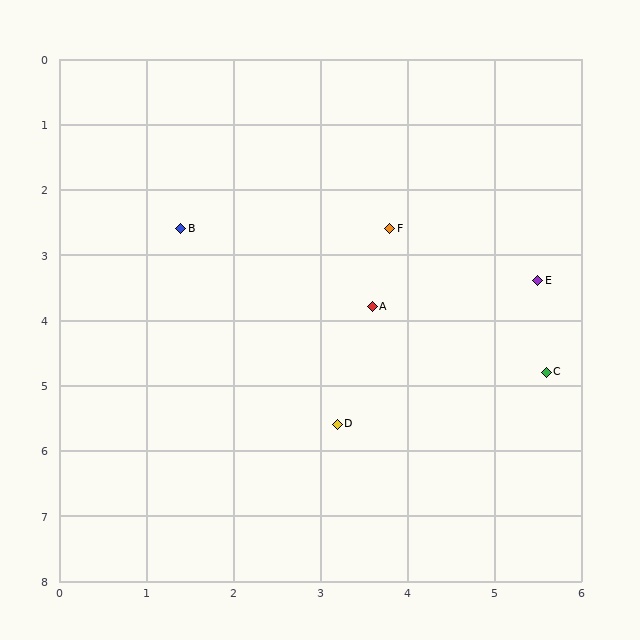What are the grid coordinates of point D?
Point D is at approximately (3.2, 5.6).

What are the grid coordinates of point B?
Point B is at approximately (1.4, 2.6).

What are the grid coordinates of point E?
Point E is at approximately (5.5, 3.4).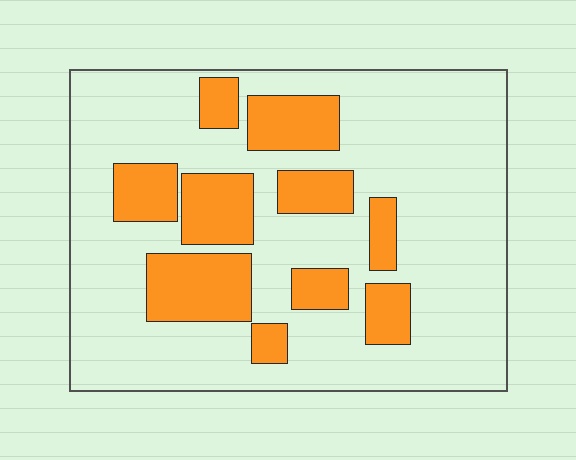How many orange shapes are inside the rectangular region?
10.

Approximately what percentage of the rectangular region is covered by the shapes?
Approximately 25%.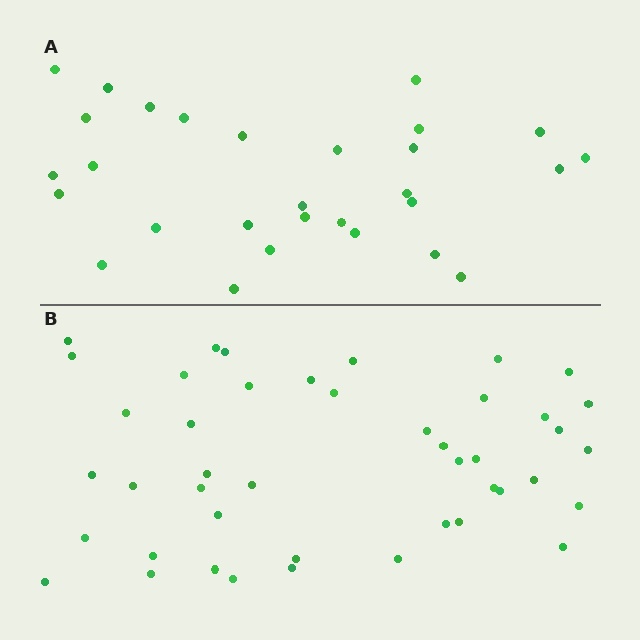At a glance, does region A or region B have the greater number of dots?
Region B (the bottom region) has more dots.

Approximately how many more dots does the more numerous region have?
Region B has approximately 15 more dots than region A.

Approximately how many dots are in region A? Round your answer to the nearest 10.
About 30 dots. (The exact count is 29, which rounds to 30.)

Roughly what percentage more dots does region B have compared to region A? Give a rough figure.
About 50% more.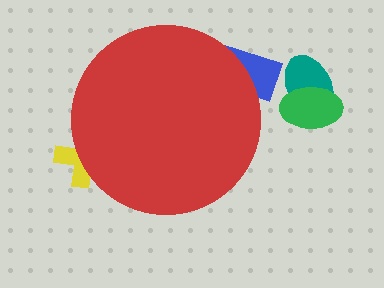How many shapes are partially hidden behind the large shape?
2 shapes are partially hidden.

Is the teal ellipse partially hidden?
No, the teal ellipse is fully visible.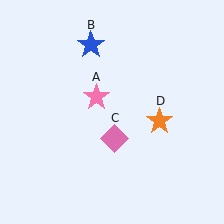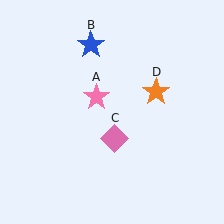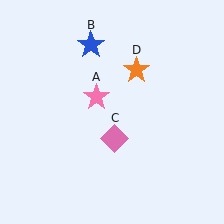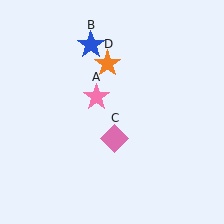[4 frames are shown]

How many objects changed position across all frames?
1 object changed position: orange star (object D).